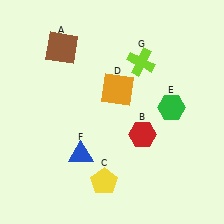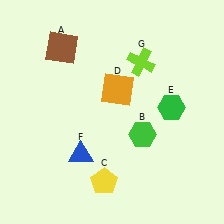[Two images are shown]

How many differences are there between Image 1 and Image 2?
There is 1 difference between the two images.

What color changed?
The hexagon (B) changed from red in Image 1 to green in Image 2.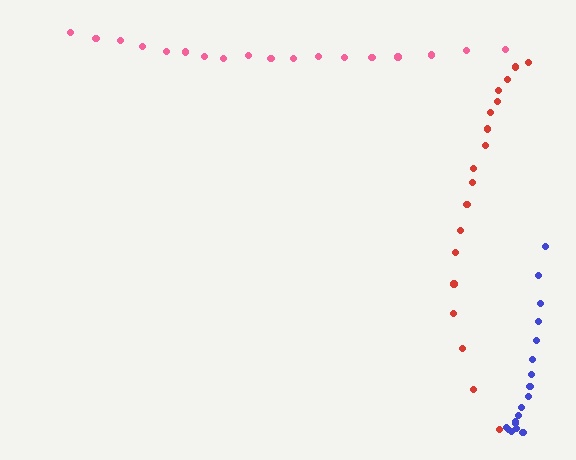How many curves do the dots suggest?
There are 3 distinct paths.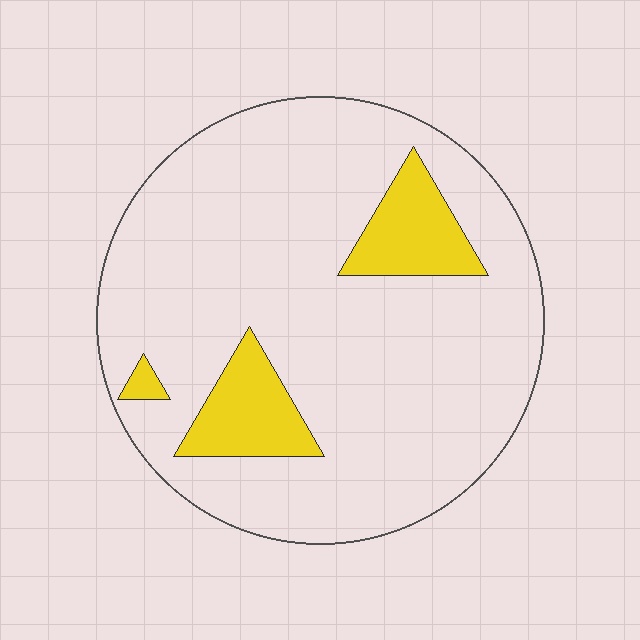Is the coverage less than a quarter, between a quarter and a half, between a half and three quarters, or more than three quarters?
Less than a quarter.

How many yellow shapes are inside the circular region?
3.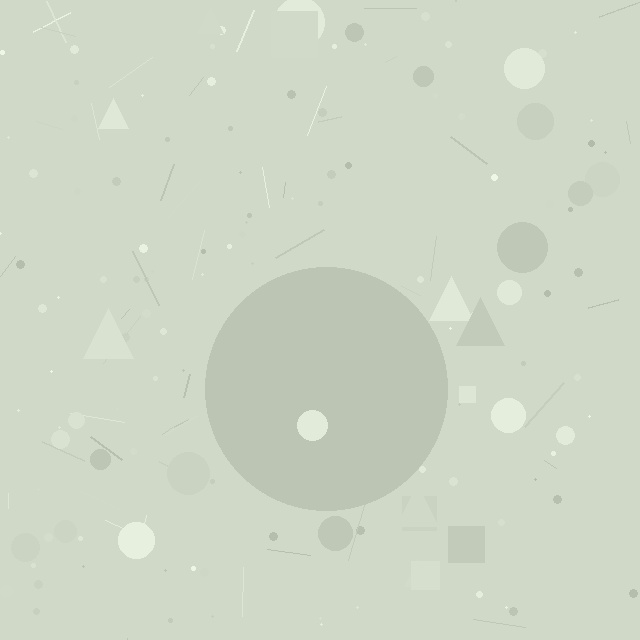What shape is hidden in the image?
A circle is hidden in the image.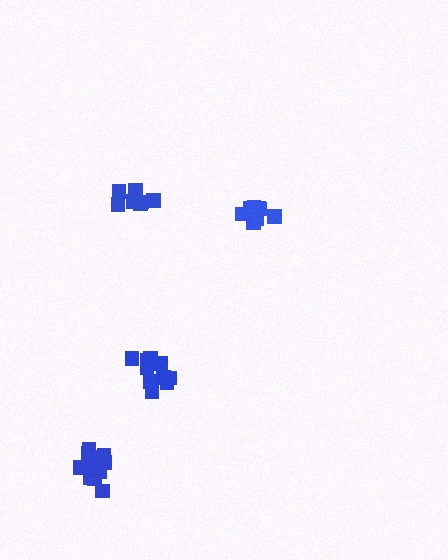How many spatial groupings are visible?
There are 4 spatial groupings.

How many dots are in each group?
Group 1: 8 dots, Group 2: 9 dots, Group 3: 13 dots, Group 4: 12 dots (42 total).